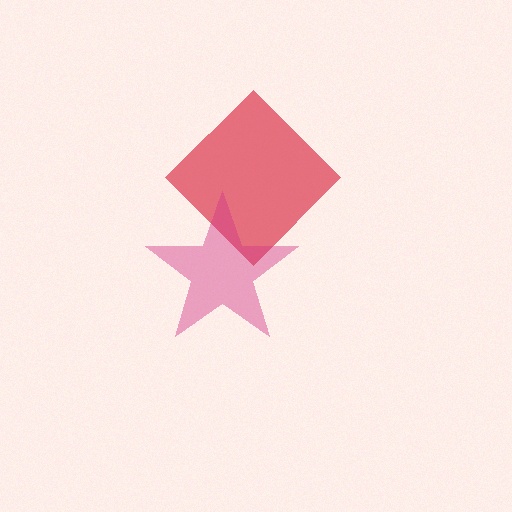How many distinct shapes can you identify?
There are 2 distinct shapes: a red diamond, a magenta star.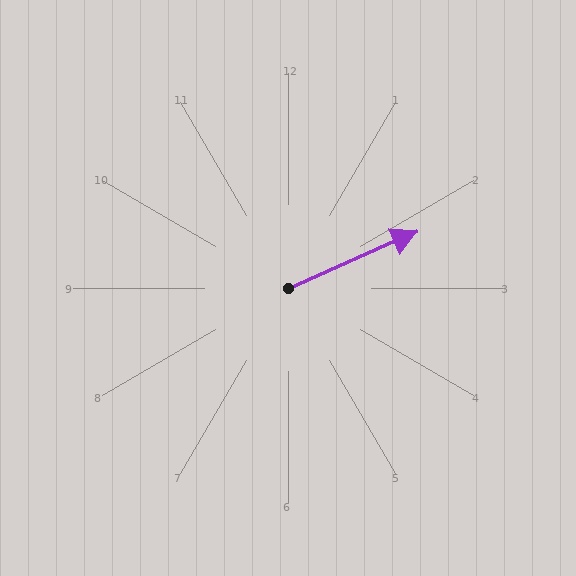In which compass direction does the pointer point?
Northeast.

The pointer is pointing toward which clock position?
Roughly 2 o'clock.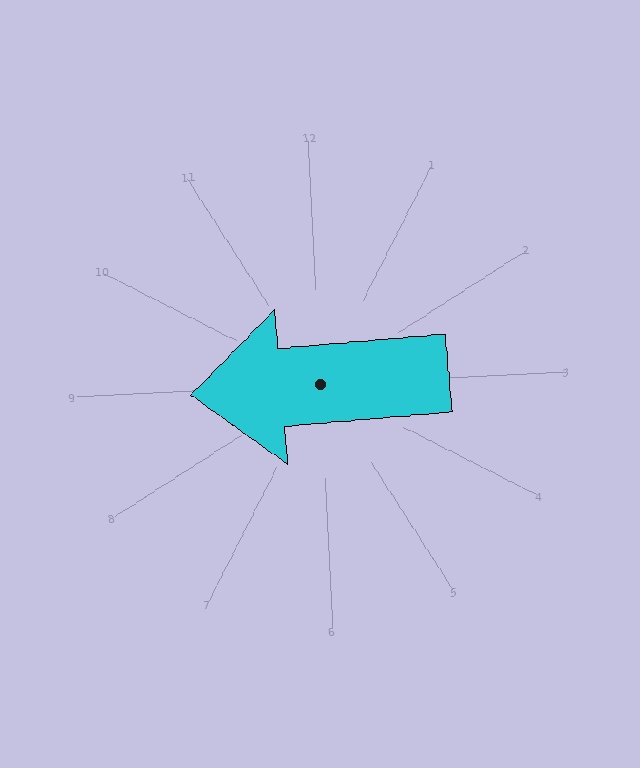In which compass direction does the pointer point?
West.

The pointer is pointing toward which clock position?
Roughly 9 o'clock.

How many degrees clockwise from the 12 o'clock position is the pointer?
Approximately 268 degrees.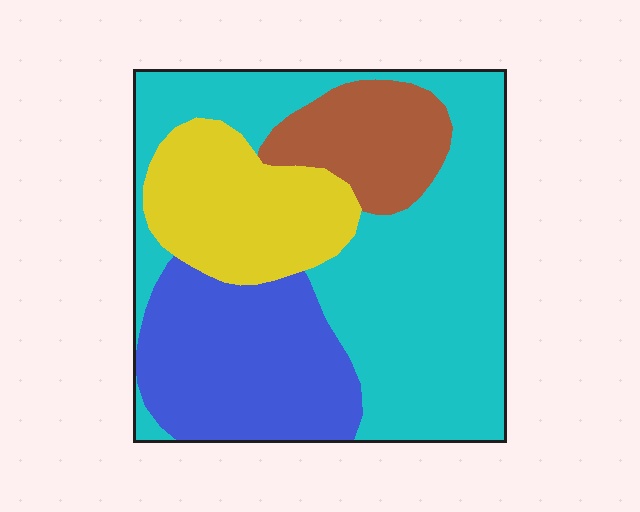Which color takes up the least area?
Brown, at roughly 10%.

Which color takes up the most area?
Cyan, at roughly 45%.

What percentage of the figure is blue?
Blue covers 24% of the figure.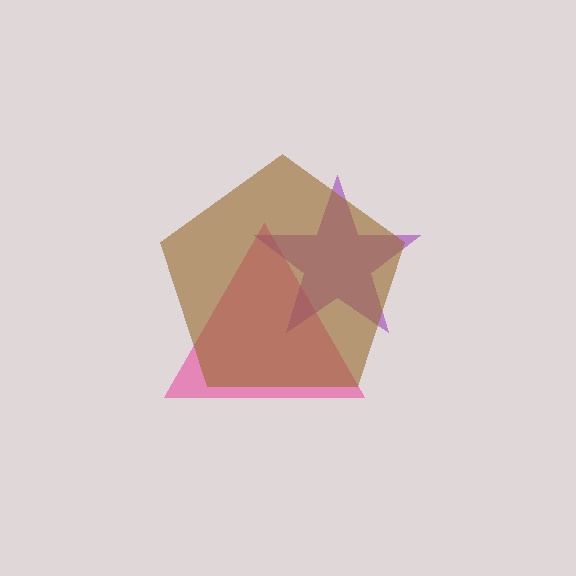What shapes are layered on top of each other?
The layered shapes are: a pink triangle, a purple star, a brown pentagon.